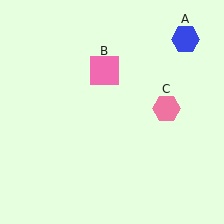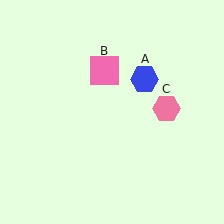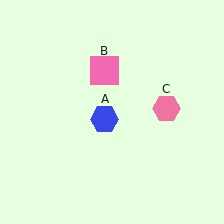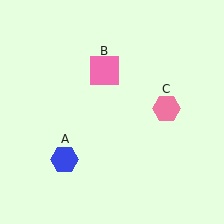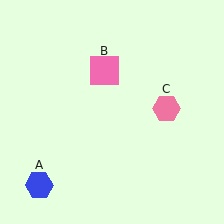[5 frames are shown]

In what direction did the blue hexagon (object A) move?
The blue hexagon (object A) moved down and to the left.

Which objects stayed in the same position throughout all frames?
Pink square (object B) and pink hexagon (object C) remained stationary.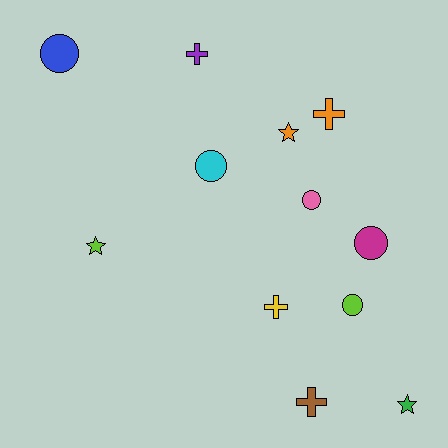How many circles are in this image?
There are 5 circles.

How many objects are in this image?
There are 12 objects.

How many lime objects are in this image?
There are 2 lime objects.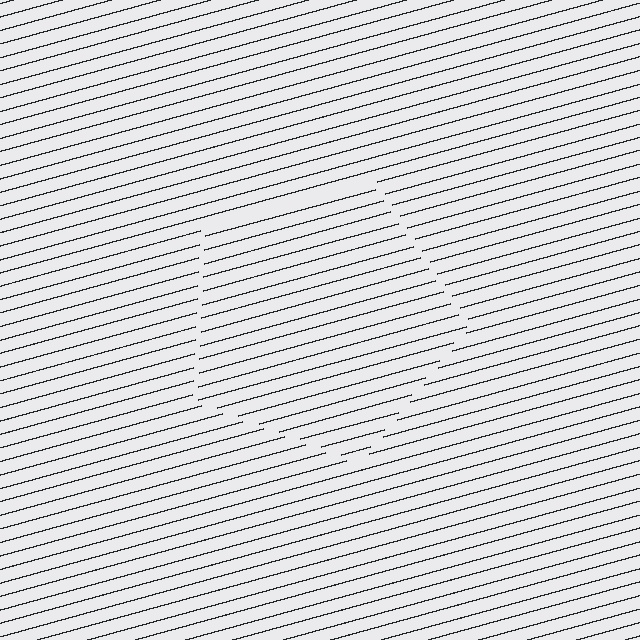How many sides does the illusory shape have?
5 sides — the line-ends trace a pentagon.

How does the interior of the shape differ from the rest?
The interior of the shape contains the same grating, shifted by half a period — the contour is defined by the phase discontinuity where line-ends from the inner and outer gratings abut.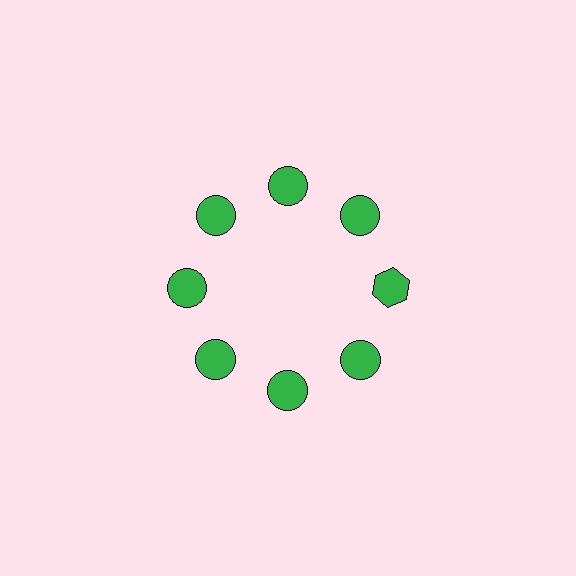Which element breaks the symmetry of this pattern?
The green hexagon at roughly the 3 o'clock position breaks the symmetry. All other shapes are green circles.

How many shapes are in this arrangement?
There are 8 shapes arranged in a ring pattern.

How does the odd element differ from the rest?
It has a different shape: hexagon instead of circle.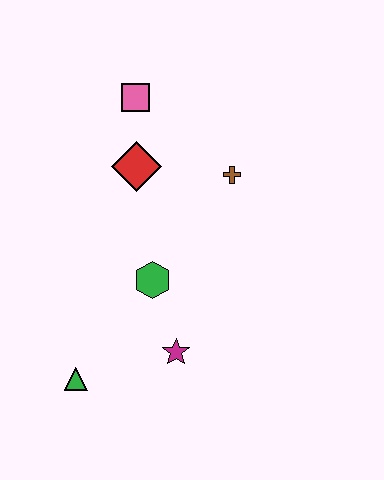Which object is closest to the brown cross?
The red diamond is closest to the brown cross.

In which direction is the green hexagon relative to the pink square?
The green hexagon is below the pink square.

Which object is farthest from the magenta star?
The pink square is farthest from the magenta star.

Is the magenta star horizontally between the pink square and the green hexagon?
No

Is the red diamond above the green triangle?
Yes